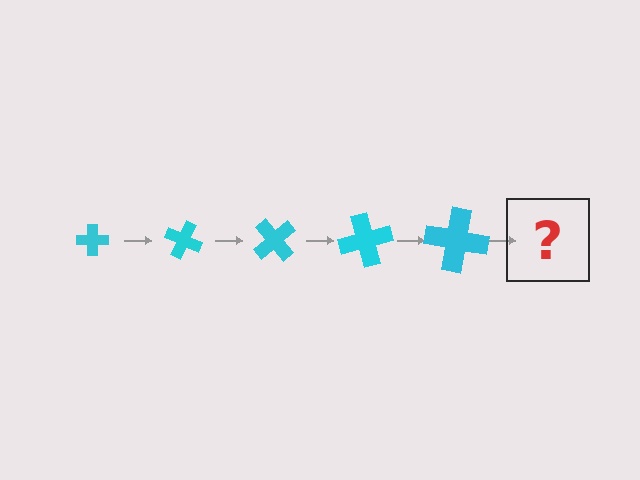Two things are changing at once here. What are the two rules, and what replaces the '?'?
The two rules are that the cross grows larger each step and it rotates 25 degrees each step. The '?' should be a cross, larger than the previous one and rotated 125 degrees from the start.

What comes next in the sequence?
The next element should be a cross, larger than the previous one and rotated 125 degrees from the start.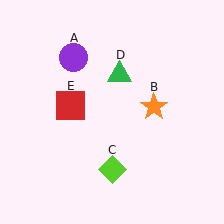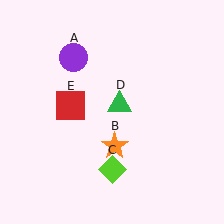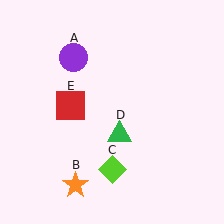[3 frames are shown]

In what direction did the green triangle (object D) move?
The green triangle (object D) moved down.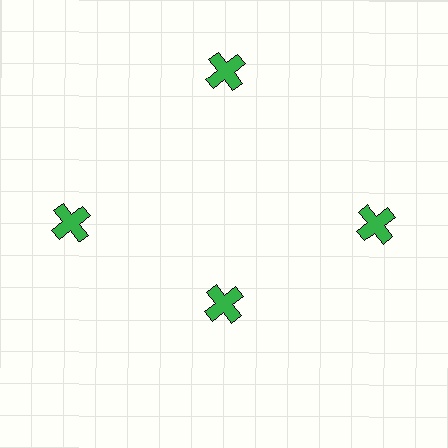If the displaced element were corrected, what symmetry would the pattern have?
It would have 4-fold rotational symmetry — the pattern would map onto itself every 90 degrees.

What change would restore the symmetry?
The symmetry would be restored by moving it outward, back onto the ring so that all 4 crosses sit at equal angles and equal distance from the center.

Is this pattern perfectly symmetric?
No. The 4 green crosses are arranged in a ring, but one element near the 6 o'clock position is pulled inward toward the center, breaking the 4-fold rotational symmetry.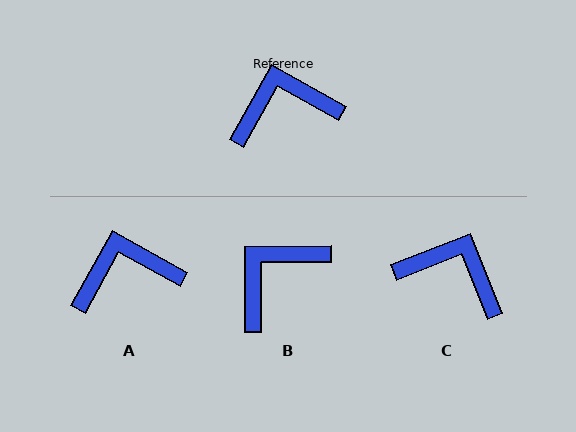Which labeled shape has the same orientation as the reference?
A.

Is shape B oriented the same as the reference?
No, it is off by about 29 degrees.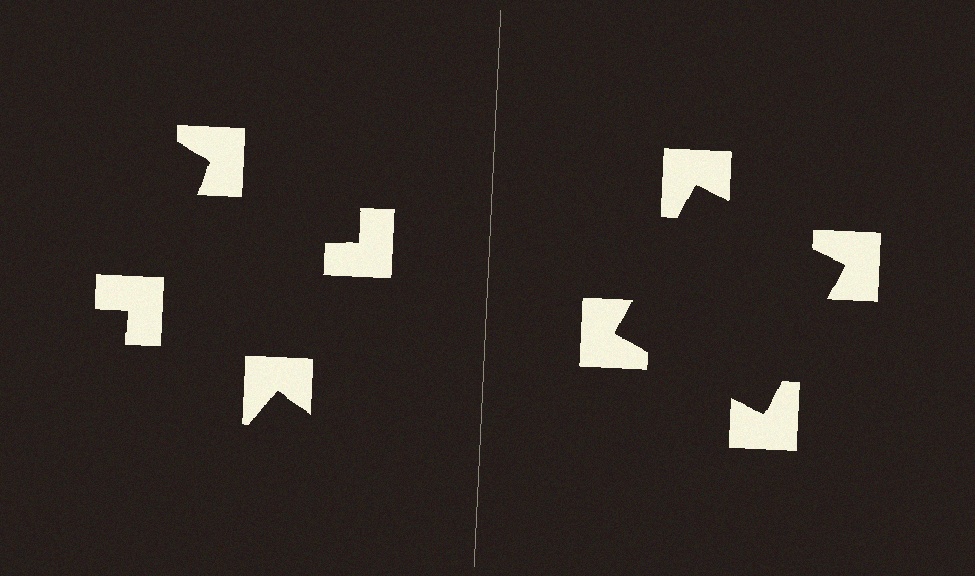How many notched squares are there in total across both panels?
8 — 4 on each side.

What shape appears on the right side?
An illusory square.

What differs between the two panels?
The notched squares are positioned identically on both sides; only the wedge orientations differ. On the right they align to a square; on the left they are misaligned.